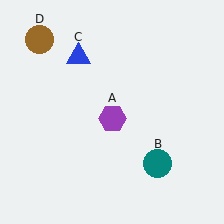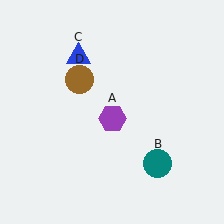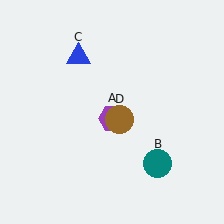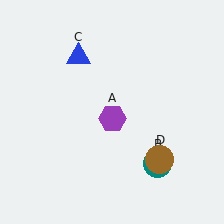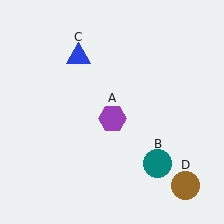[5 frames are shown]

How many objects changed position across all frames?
1 object changed position: brown circle (object D).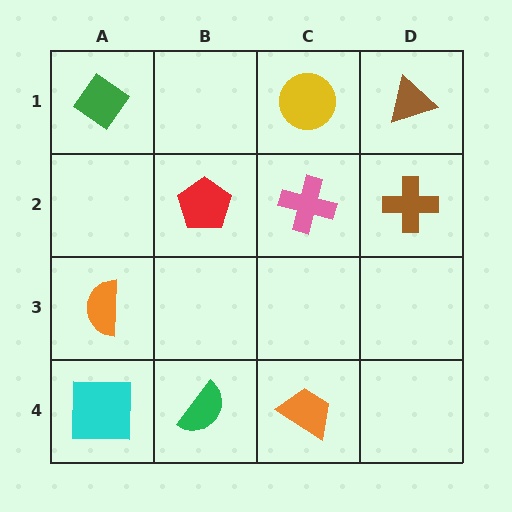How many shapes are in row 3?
1 shape.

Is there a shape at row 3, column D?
No, that cell is empty.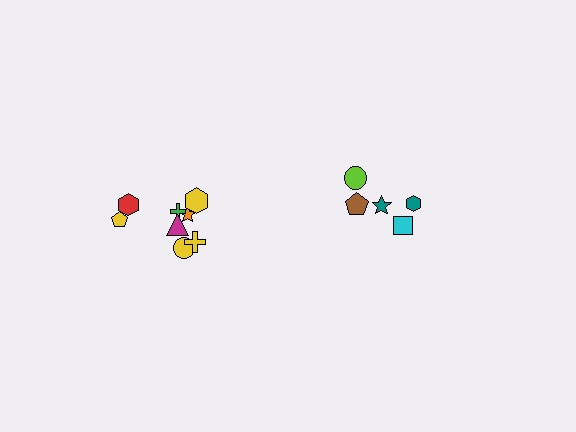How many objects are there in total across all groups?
There are 13 objects.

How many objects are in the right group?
There are 5 objects.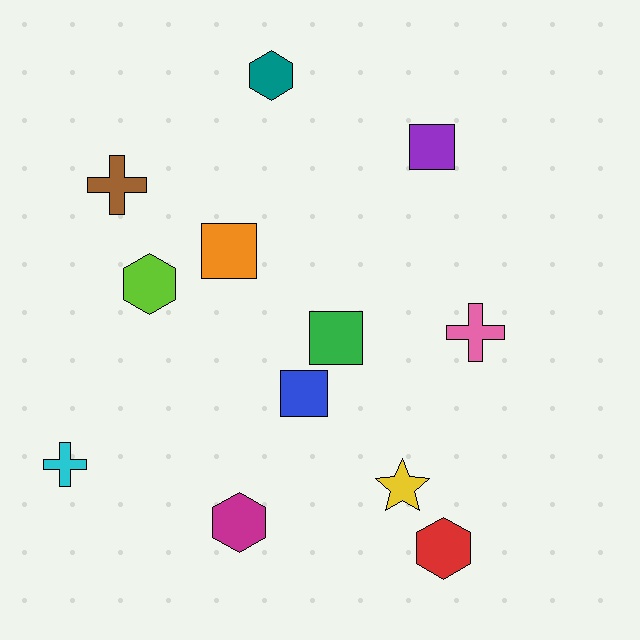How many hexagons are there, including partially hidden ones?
There are 4 hexagons.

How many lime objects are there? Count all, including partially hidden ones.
There is 1 lime object.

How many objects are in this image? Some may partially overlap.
There are 12 objects.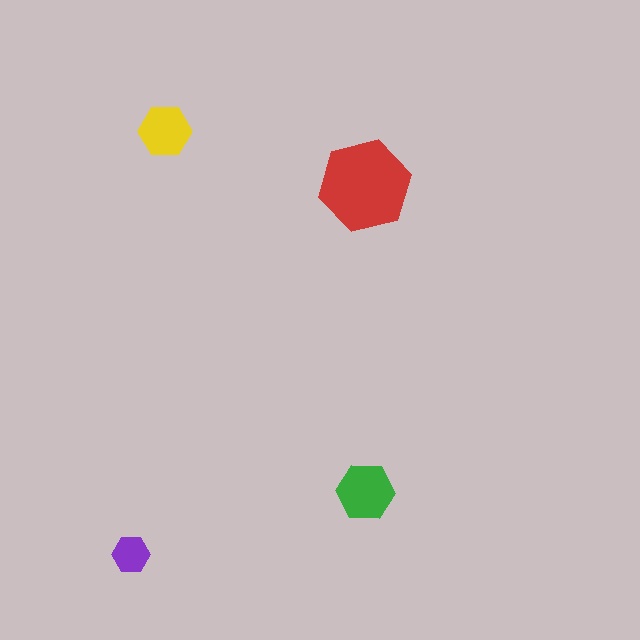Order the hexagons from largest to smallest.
the red one, the green one, the yellow one, the purple one.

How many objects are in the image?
There are 4 objects in the image.